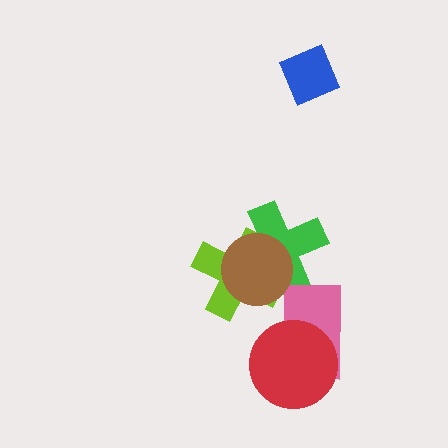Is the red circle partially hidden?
No, no other shape covers it.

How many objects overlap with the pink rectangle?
1 object overlaps with the pink rectangle.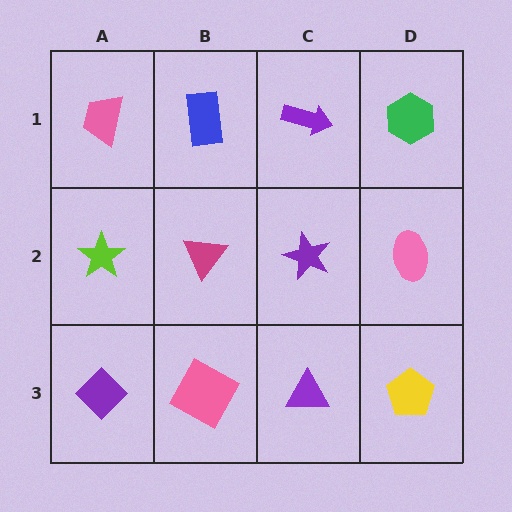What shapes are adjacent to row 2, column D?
A green hexagon (row 1, column D), a yellow pentagon (row 3, column D), a purple star (row 2, column C).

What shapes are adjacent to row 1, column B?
A magenta triangle (row 2, column B), a pink trapezoid (row 1, column A), a purple arrow (row 1, column C).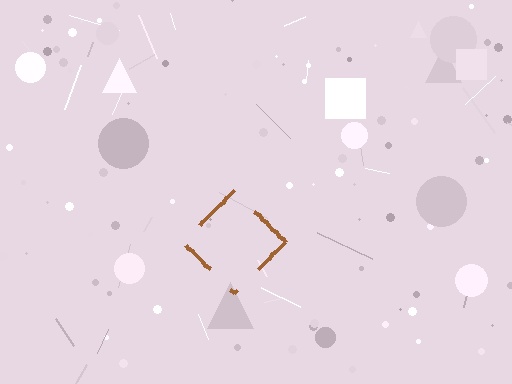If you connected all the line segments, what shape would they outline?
They would outline a diamond.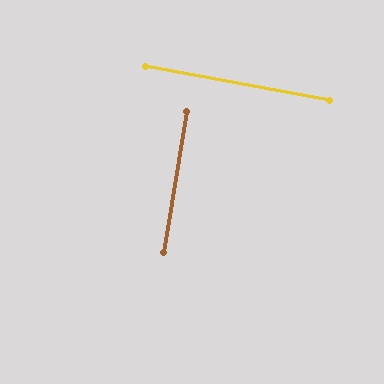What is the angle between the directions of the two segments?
Approximately 89 degrees.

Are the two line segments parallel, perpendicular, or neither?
Perpendicular — they meet at approximately 89°.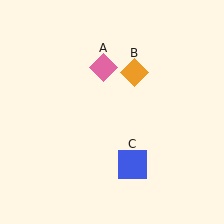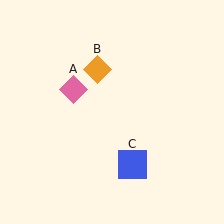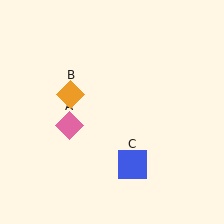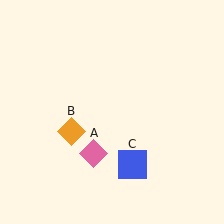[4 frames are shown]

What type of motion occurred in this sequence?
The pink diamond (object A), orange diamond (object B) rotated counterclockwise around the center of the scene.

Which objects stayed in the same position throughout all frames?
Blue square (object C) remained stationary.